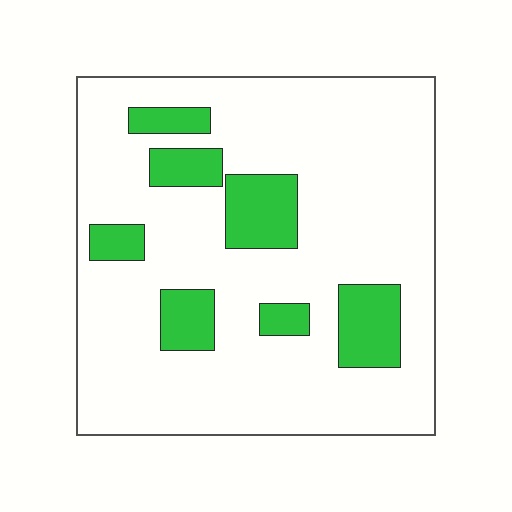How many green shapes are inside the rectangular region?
7.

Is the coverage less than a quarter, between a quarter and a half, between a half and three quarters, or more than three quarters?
Less than a quarter.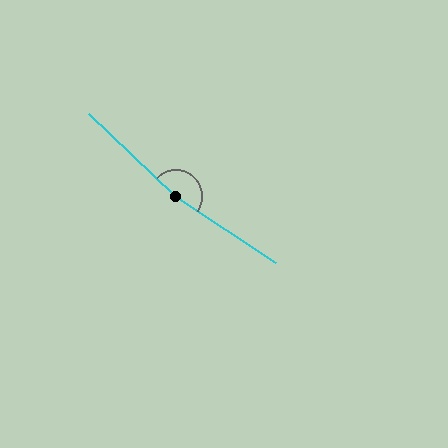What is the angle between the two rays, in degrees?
Approximately 170 degrees.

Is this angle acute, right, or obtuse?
It is obtuse.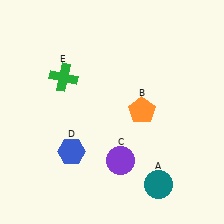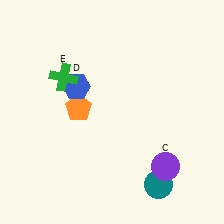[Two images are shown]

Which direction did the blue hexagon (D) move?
The blue hexagon (D) moved up.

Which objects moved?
The objects that moved are: the orange pentagon (B), the purple circle (C), the blue hexagon (D).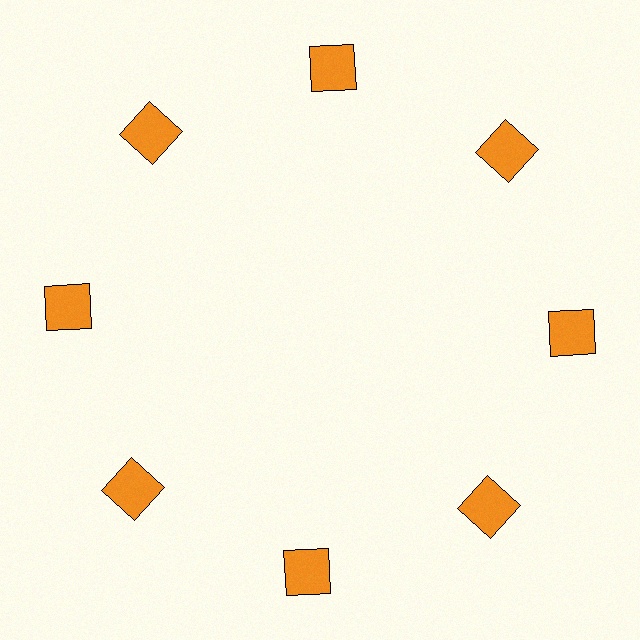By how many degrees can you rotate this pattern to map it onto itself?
The pattern maps onto itself every 45 degrees of rotation.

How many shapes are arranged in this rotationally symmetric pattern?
There are 8 shapes, arranged in 8 groups of 1.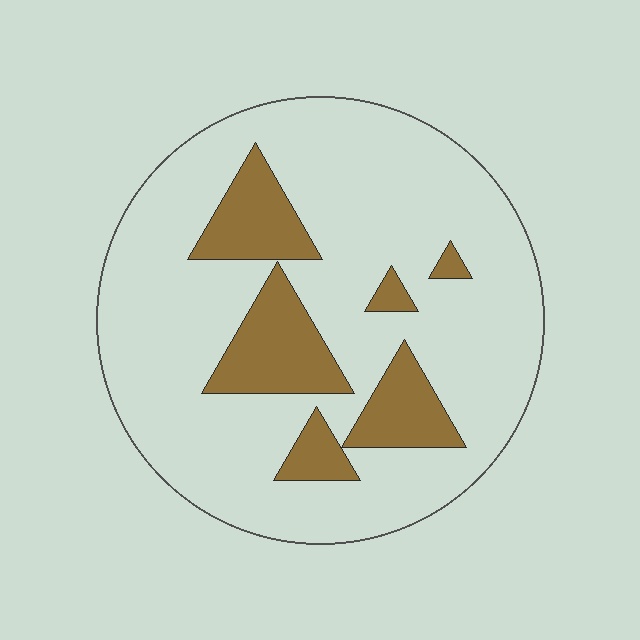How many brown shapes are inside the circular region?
6.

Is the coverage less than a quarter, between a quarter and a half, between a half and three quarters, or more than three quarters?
Less than a quarter.